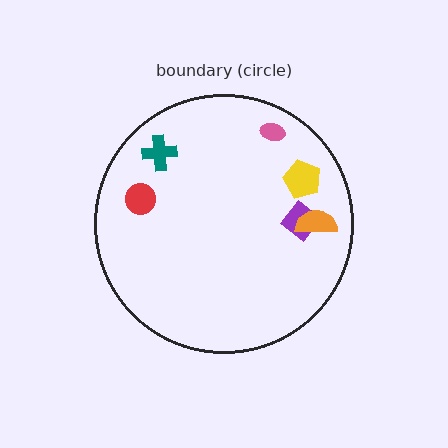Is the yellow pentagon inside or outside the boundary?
Inside.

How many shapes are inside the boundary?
6 inside, 0 outside.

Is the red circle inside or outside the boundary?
Inside.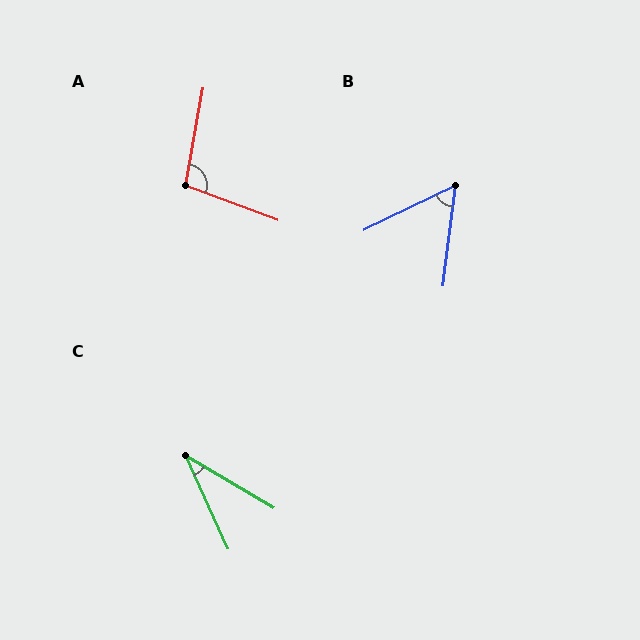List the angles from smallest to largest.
C (35°), B (57°), A (100°).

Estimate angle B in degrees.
Approximately 57 degrees.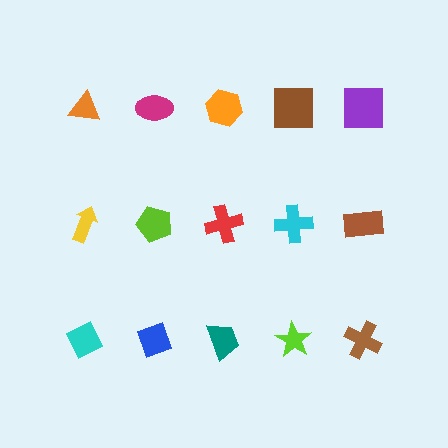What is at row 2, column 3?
A red cross.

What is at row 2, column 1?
A yellow arrow.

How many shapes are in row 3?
5 shapes.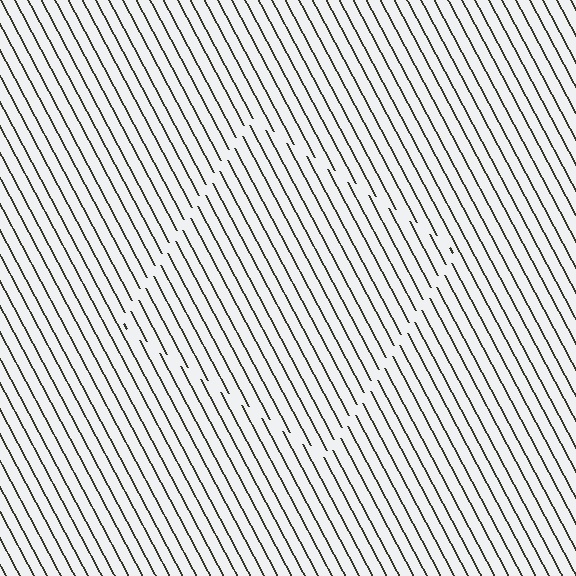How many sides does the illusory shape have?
4 sides — the line-ends trace a square.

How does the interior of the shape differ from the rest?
The interior of the shape contains the same grating, shifted by half a period — the contour is defined by the phase discontinuity where line-ends from the inner and outer gratings abut.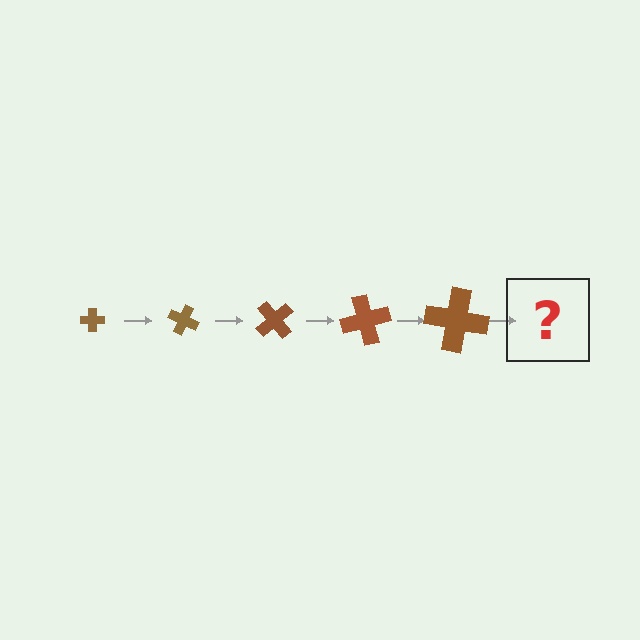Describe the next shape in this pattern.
It should be a cross, larger than the previous one and rotated 125 degrees from the start.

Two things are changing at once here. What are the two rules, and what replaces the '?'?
The two rules are that the cross grows larger each step and it rotates 25 degrees each step. The '?' should be a cross, larger than the previous one and rotated 125 degrees from the start.